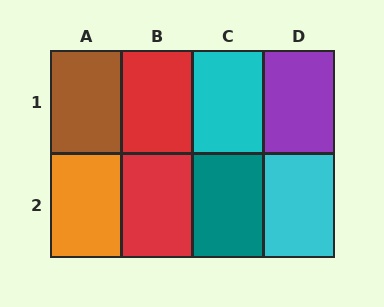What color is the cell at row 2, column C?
Teal.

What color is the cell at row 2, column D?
Cyan.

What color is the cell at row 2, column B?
Red.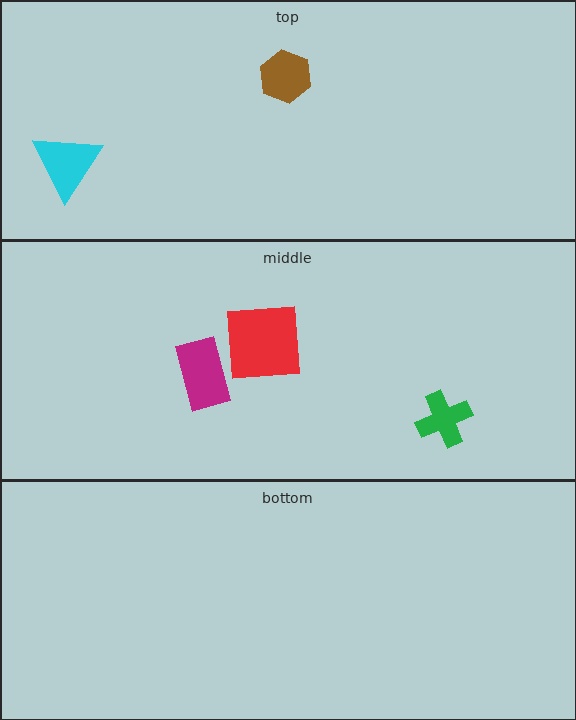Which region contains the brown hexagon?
The top region.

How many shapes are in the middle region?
3.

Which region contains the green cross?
The middle region.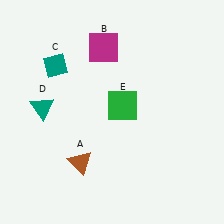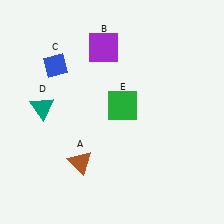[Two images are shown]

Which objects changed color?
B changed from magenta to purple. C changed from teal to blue.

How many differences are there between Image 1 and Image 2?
There are 2 differences between the two images.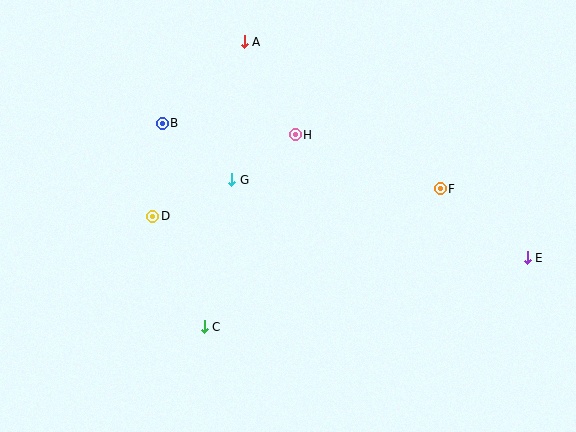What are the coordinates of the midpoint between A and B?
The midpoint between A and B is at (203, 83).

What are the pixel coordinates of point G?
Point G is at (232, 180).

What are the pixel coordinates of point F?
Point F is at (440, 189).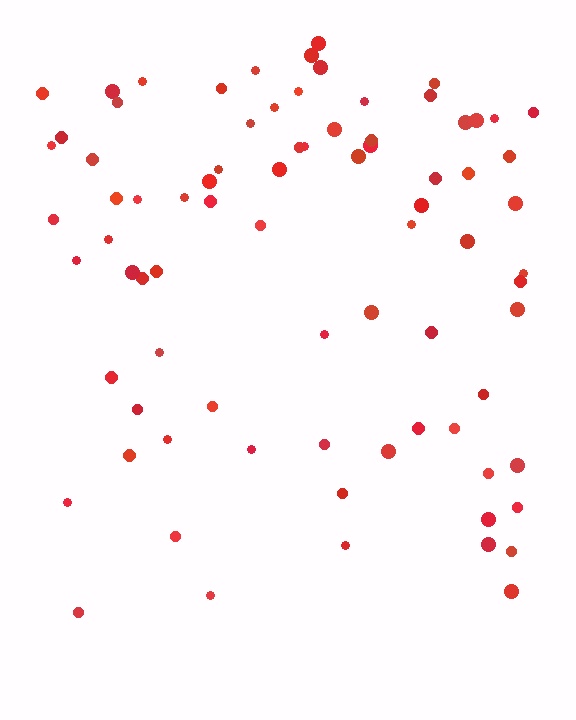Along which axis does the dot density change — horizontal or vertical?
Vertical.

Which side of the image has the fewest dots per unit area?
The bottom.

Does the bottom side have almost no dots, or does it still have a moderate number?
Still a moderate number, just noticeably fewer than the top.